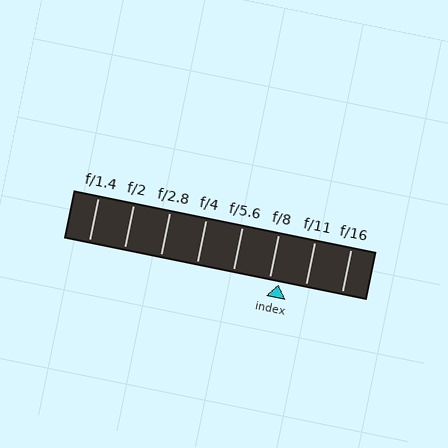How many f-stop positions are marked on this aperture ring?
There are 8 f-stop positions marked.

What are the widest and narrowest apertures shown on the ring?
The widest aperture shown is f/1.4 and the narrowest is f/16.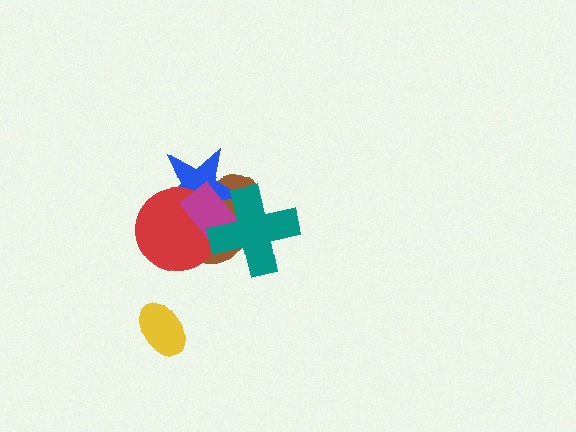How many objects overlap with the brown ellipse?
4 objects overlap with the brown ellipse.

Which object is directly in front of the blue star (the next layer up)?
The red circle is directly in front of the blue star.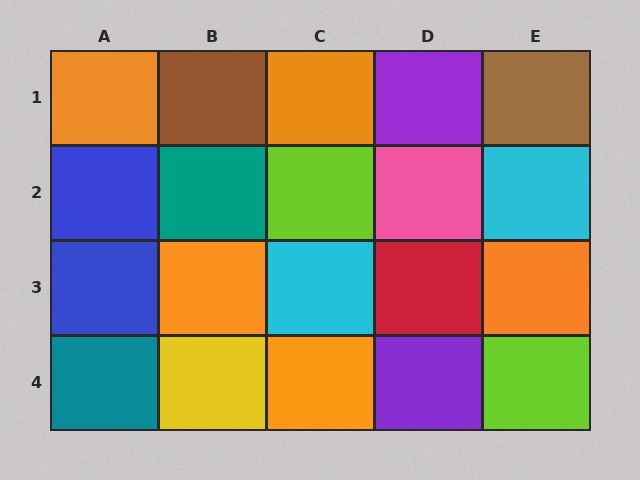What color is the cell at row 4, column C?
Orange.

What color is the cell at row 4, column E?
Lime.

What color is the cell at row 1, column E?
Brown.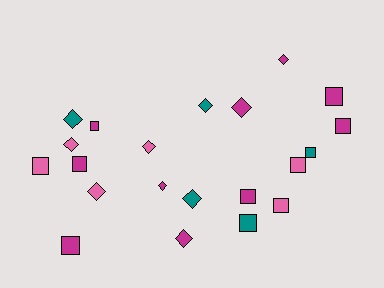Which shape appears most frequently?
Square, with 11 objects.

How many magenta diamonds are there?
There are 4 magenta diamonds.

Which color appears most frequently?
Magenta, with 10 objects.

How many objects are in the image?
There are 21 objects.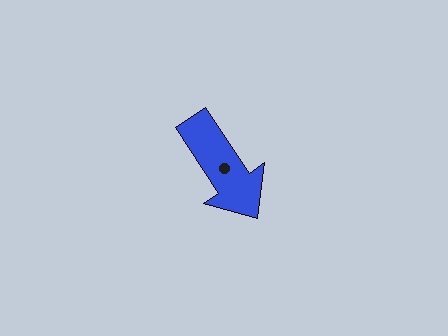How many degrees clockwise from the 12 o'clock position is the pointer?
Approximately 146 degrees.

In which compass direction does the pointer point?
Southeast.